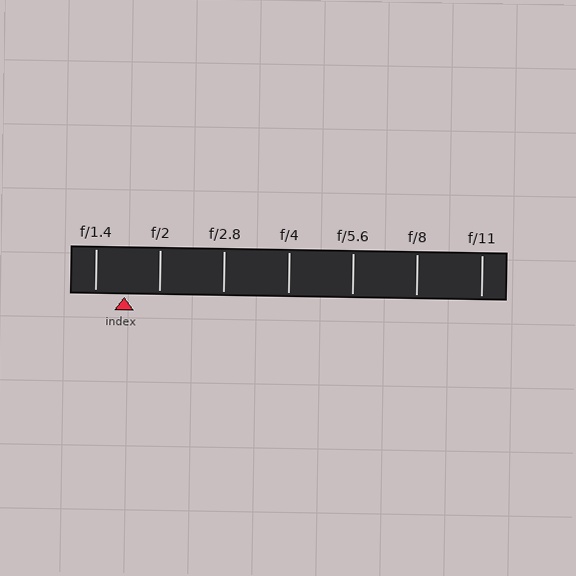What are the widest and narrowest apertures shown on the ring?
The widest aperture shown is f/1.4 and the narrowest is f/11.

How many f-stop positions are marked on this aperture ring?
There are 7 f-stop positions marked.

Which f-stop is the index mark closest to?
The index mark is closest to f/1.4.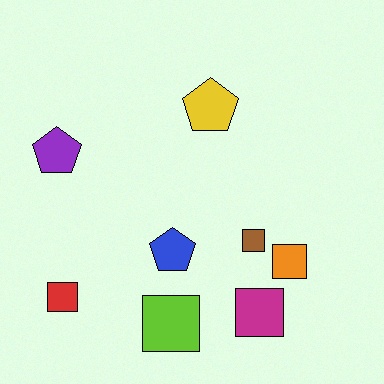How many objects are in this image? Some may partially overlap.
There are 8 objects.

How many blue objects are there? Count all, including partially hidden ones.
There is 1 blue object.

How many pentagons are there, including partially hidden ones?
There are 3 pentagons.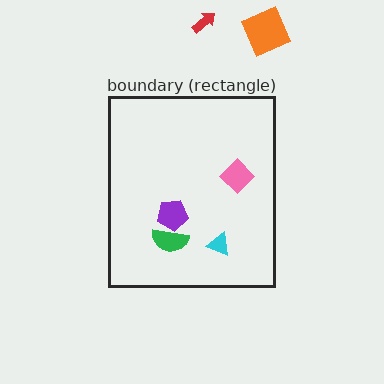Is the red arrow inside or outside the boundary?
Outside.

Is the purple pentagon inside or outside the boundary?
Inside.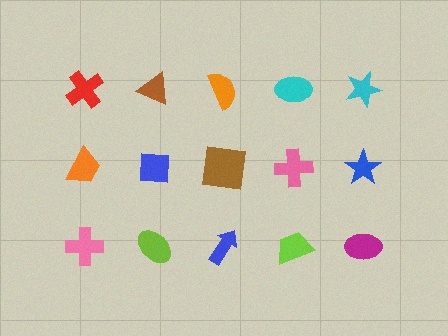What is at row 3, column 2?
A lime ellipse.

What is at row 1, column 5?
A cyan star.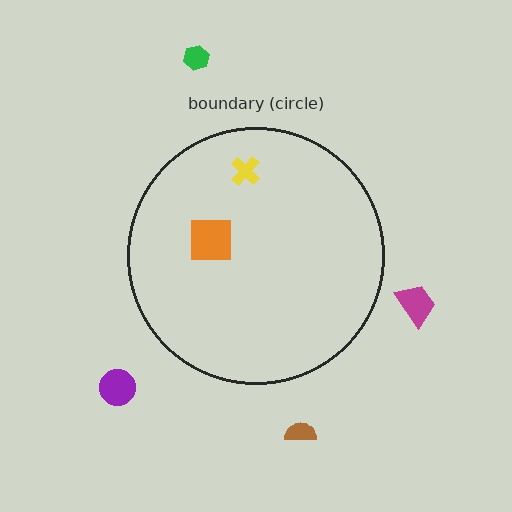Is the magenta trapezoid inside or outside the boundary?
Outside.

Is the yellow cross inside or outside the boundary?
Inside.